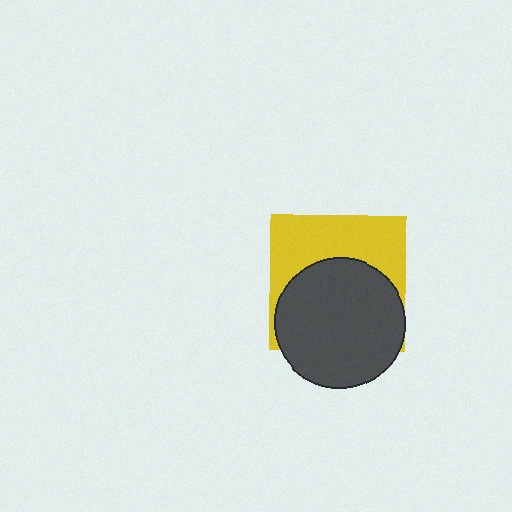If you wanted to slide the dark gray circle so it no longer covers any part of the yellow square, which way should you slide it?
Slide it down — that is the most direct way to separate the two shapes.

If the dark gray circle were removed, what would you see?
You would see the complete yellow square.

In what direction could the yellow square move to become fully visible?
The yellow square could move up. That would shift it out from behind the dark gray circle entirely.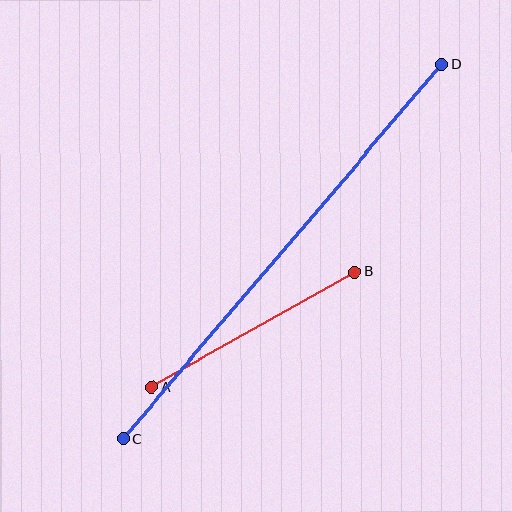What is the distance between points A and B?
The distance is approximately 234 pixels.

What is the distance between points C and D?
The distance is approximately 492 pixels.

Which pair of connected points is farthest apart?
Points C and D are farthest apart.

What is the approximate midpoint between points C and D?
The midpoint is at approximately (283, 251) pixels.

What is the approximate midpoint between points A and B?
The midpoint is at approximately (253, 330) pixels.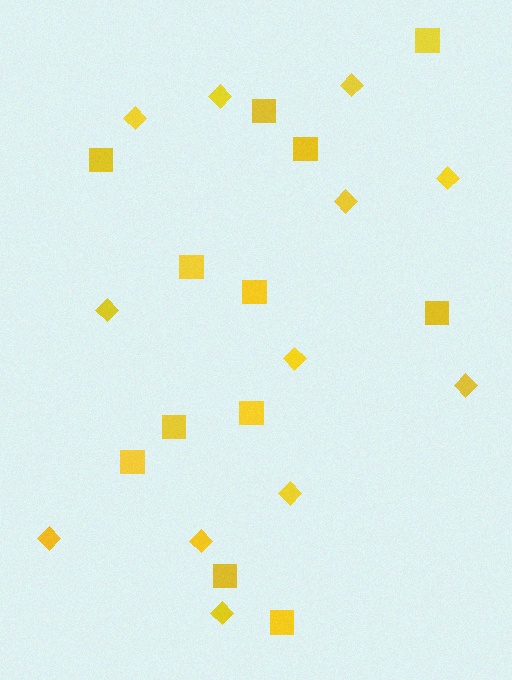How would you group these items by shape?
There are 2 groups: one group of squares (12) and one group of diamonds (12).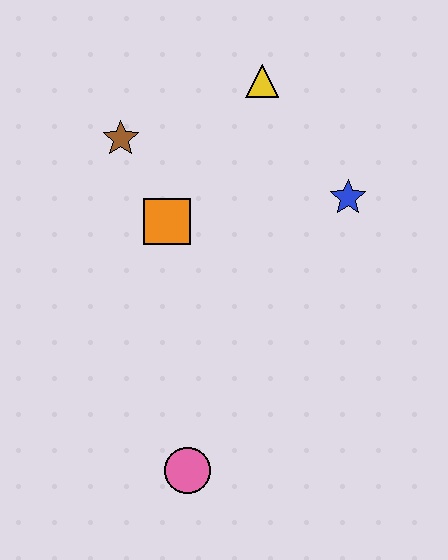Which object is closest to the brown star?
The orange square is closest to the brown star.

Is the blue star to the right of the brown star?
Yes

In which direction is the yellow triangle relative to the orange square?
The yellow triangle is above the orange square.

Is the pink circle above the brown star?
No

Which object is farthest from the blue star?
The pink circle is farthest from the blue star.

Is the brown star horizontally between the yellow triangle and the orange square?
No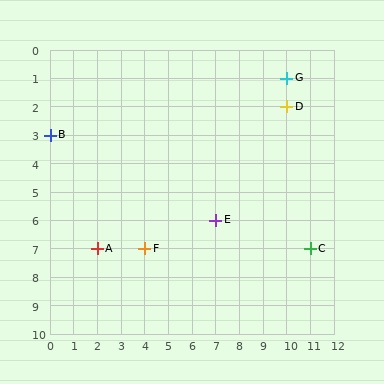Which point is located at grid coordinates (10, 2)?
Point D is at (10, 2).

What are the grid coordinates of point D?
Point D is at grid coordinates (10, 2).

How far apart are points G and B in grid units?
Points G and B are 10 columns and 2 rows apart (about 10.2 grid units diagonally).